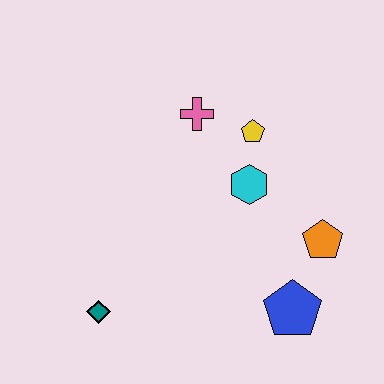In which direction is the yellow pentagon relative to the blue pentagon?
The yellow pentagon is above the blue pentagon.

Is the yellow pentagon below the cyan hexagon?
No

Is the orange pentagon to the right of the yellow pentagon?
Yes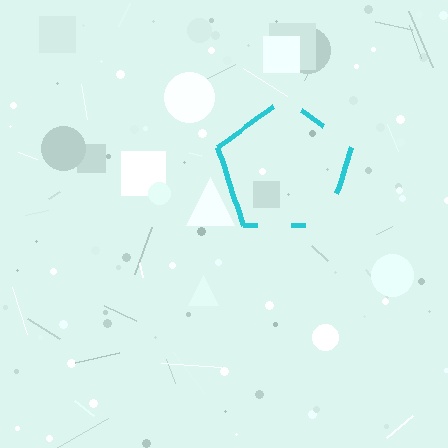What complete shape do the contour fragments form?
The contour fragments form a pentagon.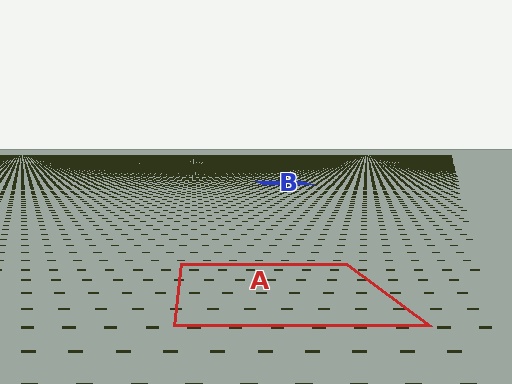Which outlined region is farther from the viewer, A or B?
Region B is farther from the viewer — the texture elements inside it appear smaller and more densely packed.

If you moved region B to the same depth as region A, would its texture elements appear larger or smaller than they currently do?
They would appear larger. At a closer depth, the same texture elements are projected at a bigger on-screen size.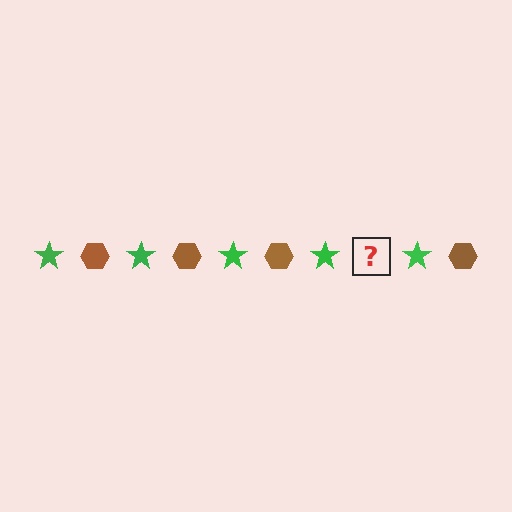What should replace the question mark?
The question mark should be replaced with a brown hexagon.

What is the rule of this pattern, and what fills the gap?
The rule is that the pattern alternates between green star and brown hexagon. The gap should be filled with a brown hexagon.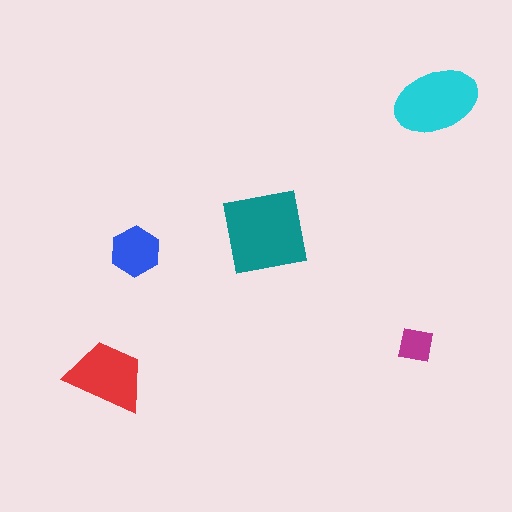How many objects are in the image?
There are 5 objects in the image.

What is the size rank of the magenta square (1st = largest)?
5th.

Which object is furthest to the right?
The cyan ellipse is rightmost.